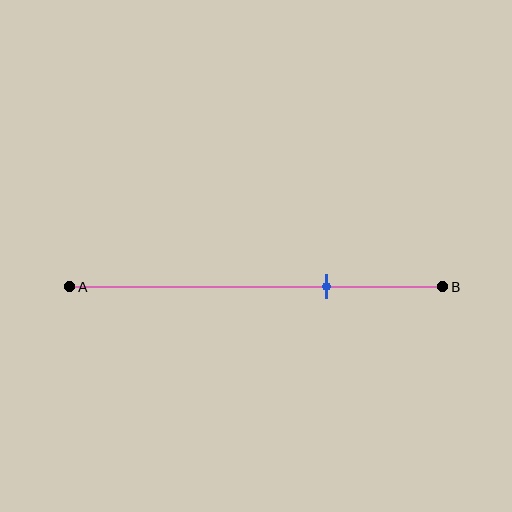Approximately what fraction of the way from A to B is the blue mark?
The blue mark is approximately 70% of the way from A to B.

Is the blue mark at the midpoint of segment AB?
No, the mark is at about 70% from A, not at the 50% midpoint.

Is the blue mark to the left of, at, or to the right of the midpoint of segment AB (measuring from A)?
The blue mark is to the right of the midpoint of segment AB.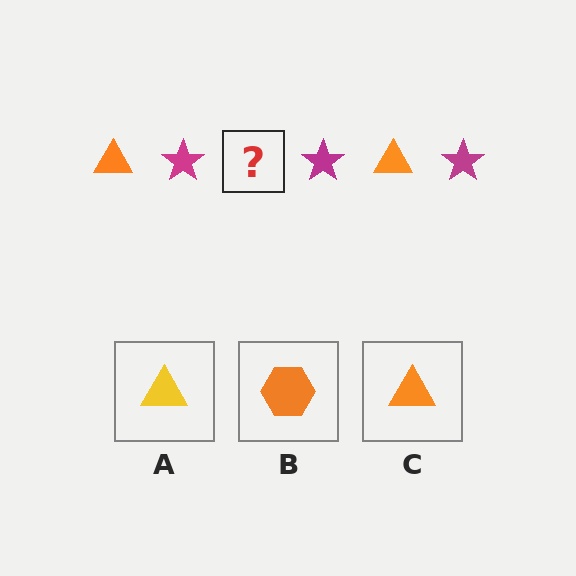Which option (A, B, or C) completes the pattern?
C.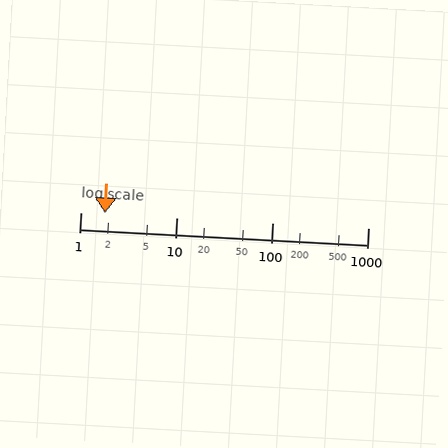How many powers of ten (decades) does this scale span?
The scale spans 3 decades, from 1 to 1000.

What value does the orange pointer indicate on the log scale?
The pointer indicates approximately 1.8.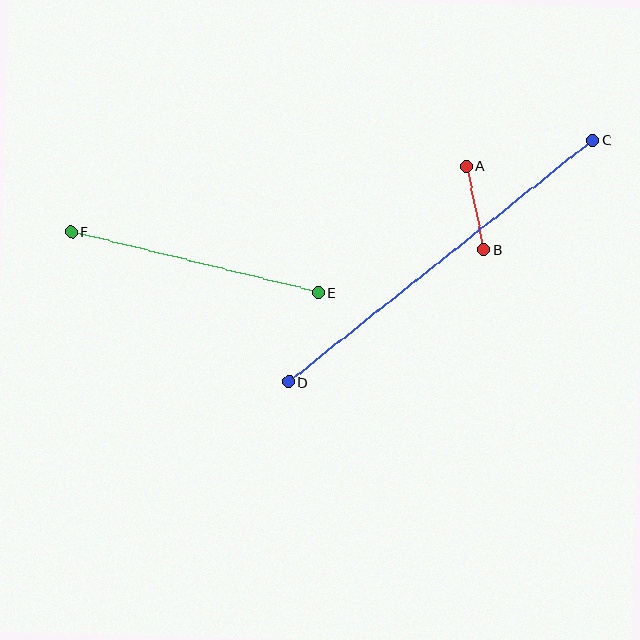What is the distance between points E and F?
The distance is approximately 254 pixels.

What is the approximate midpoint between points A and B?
The midpoint is at approximately (475, 208) pixels.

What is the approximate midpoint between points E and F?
The midpoint is at approximately (195, 262) pixels.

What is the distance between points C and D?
The distance is approximately 388 pixels.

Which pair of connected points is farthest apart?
Points C and D are farthest apart.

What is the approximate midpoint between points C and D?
The midpoint is at approximately (441, 261) pixels.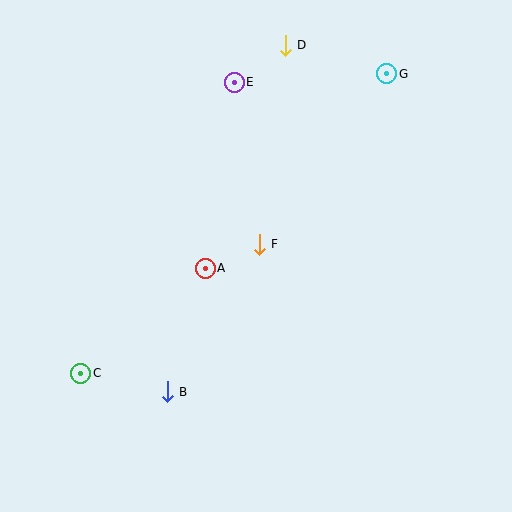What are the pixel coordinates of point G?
Point G is at (387, 74).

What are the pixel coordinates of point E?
Point E is at (234, 82).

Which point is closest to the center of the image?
Point F at (259, 244) is closest to the center.